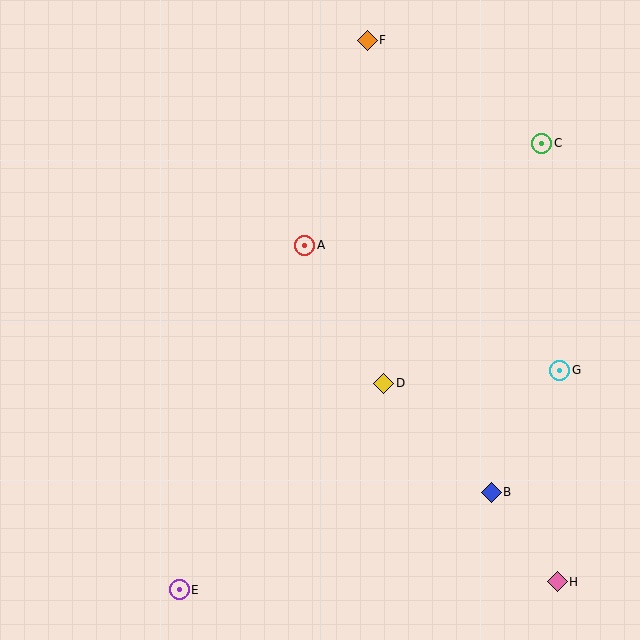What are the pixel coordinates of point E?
Point E is at (179, 590).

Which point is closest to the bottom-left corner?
Point E is closest to the bottom-left corner.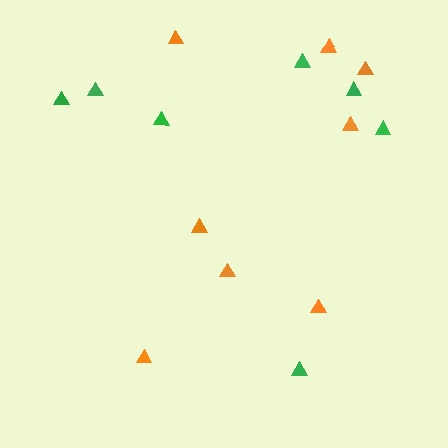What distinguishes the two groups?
There are 2 groups: one group of orange triangles (8) and one group of green triangles (7).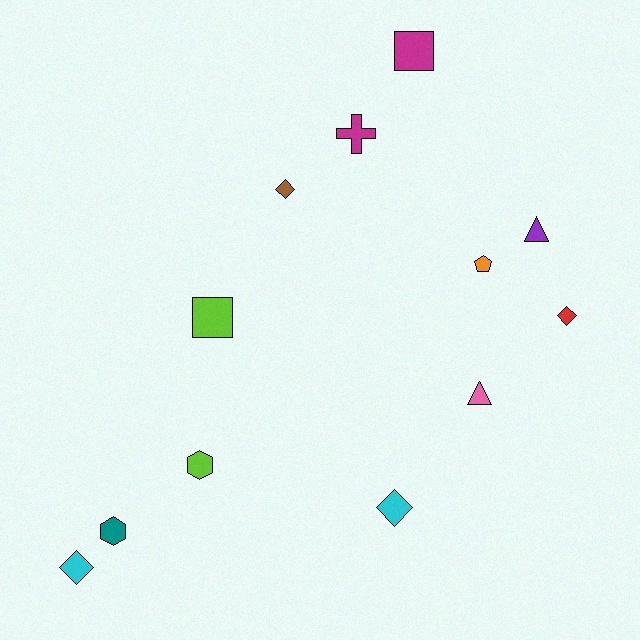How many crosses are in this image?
There is 1 cross.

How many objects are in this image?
There are 12 objects.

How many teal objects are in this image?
There is 1 teal object.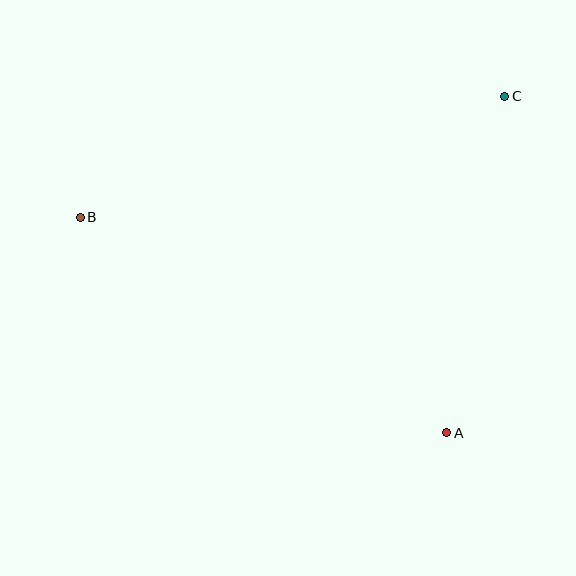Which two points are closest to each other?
Points A and C are closest to each other.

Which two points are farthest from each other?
Points B and C are farthest from each other.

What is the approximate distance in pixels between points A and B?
The distance between A and B is approximately 425 pixels.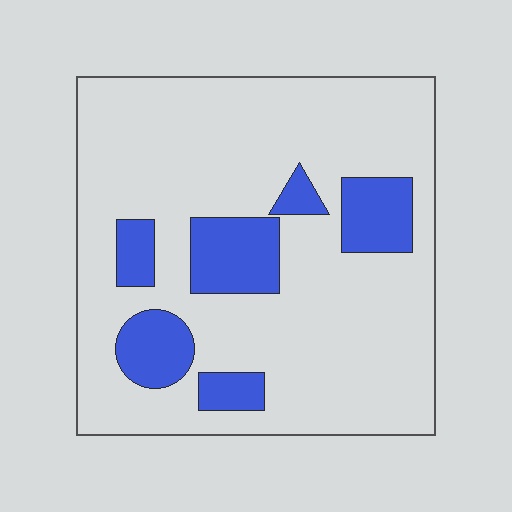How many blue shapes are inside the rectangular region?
6.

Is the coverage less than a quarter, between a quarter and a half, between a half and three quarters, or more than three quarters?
Less than a quarter.